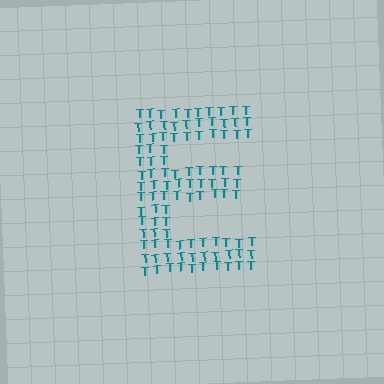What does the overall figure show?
The overall figure shows the letter E.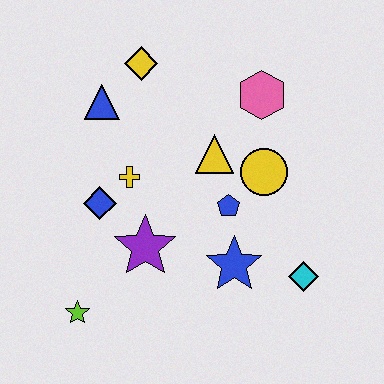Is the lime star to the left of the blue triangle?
Yes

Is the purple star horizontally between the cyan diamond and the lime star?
Yes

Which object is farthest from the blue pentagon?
The lime star is farthest from the blue pentagon.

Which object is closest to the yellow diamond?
The blue triangle is closest to the yellow diamond.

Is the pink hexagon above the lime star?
Yes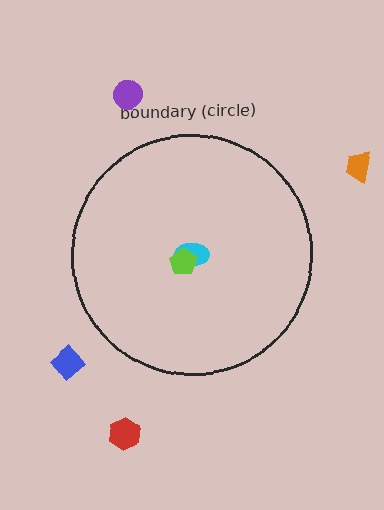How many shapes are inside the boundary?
2 inside, 4 outside.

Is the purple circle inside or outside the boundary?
Outside.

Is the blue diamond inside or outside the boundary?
Outside.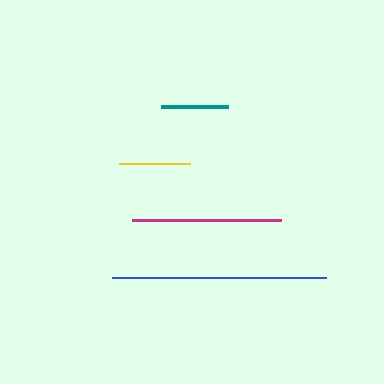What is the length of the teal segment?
The teal segment is approximately 67 pixels long.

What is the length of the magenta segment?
The magenta segment is approximately 149 pixels long.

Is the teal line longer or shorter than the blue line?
The blue line is longer than the teal line.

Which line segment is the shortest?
The teal line is the shortest at approximately 67 pixels.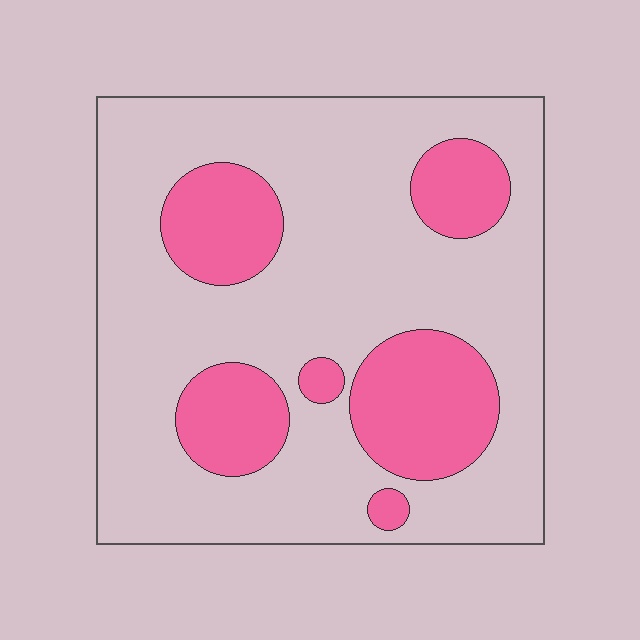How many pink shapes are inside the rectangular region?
6.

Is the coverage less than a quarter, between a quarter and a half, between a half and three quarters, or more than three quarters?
Between a quarter and a half.